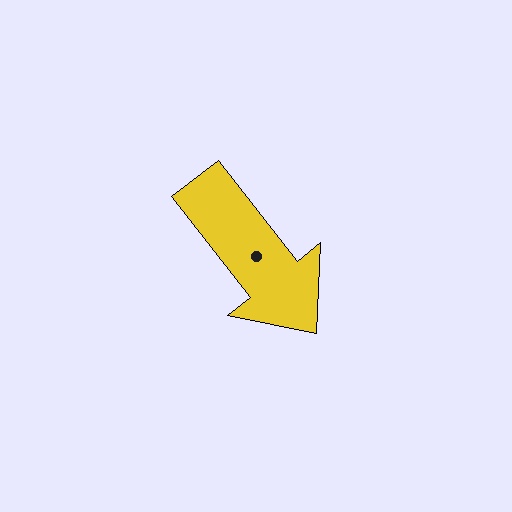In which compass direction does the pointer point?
Southeast.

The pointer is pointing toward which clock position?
Roughly 5 o'clock.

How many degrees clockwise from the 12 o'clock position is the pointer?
Approximately 142 degrees.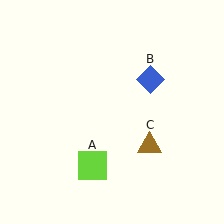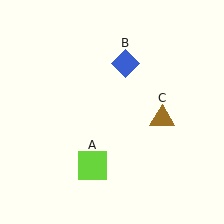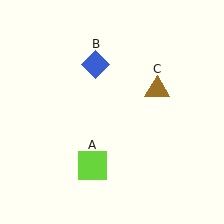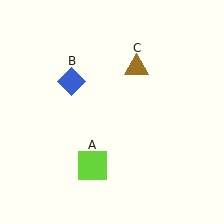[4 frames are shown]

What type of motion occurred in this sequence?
The blue diamond (object B), brown triangle (object C) rotated counterclockwise around the center of the scene.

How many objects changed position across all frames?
2 objects changed position: blue diamond (object B), brown triangle (object C).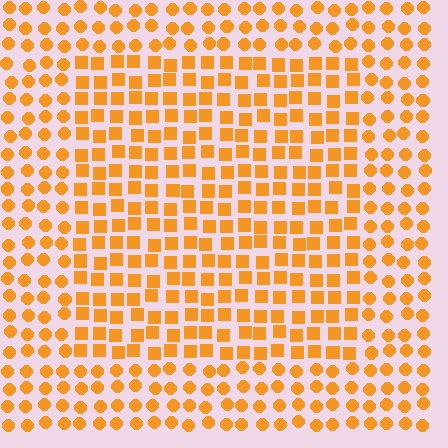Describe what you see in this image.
The image is filled with small orange elements arranged in a uniform grid. A rectangle-shaped region contains squares, while the surrounding area contains circles. The boundary is defined purely by the change in element shape.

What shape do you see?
I see a rectangle.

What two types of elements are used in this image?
The image uses squares inside the rectangle region and circles outside it.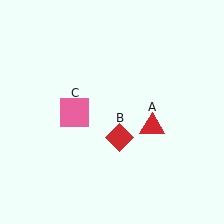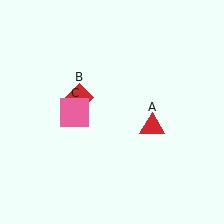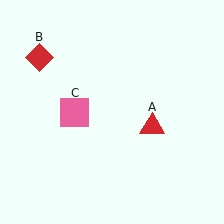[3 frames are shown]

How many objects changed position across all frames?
1 object changed position: red diamond (object B).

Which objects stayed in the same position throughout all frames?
Red triangle (object A) and pink square (object C) remained stationary.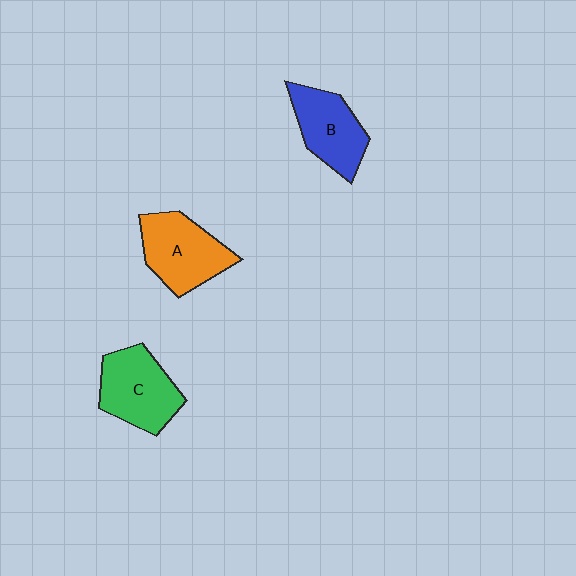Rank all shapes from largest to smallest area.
From largest to smallest: A (orange), C (green), B (blue).